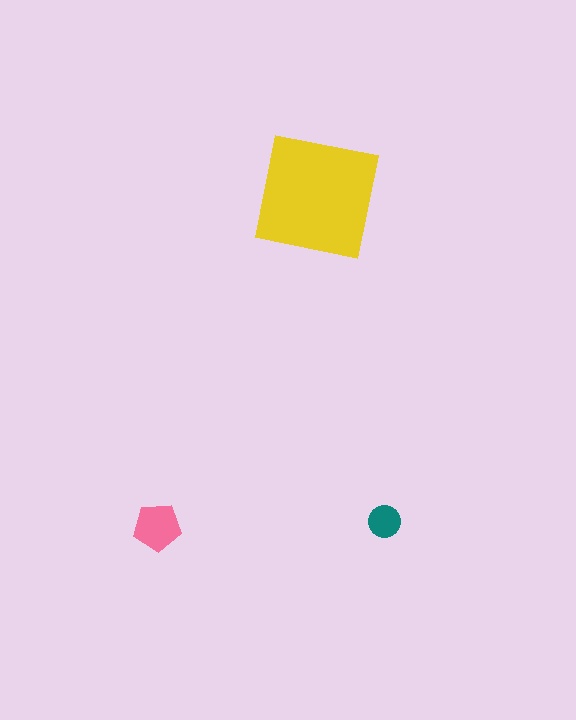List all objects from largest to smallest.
The yellow square, the pink pentagon, the teal circle.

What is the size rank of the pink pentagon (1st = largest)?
2nd.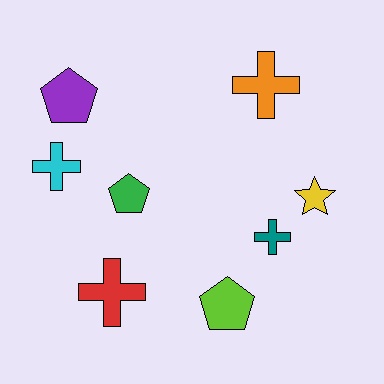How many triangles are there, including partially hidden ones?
There are no triangles.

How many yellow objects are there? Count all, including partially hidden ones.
There is 1 yellow object.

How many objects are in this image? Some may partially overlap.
There are 8 objects.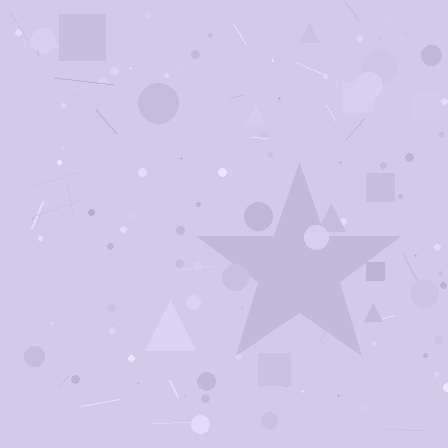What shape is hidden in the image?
A star is hidden in the image.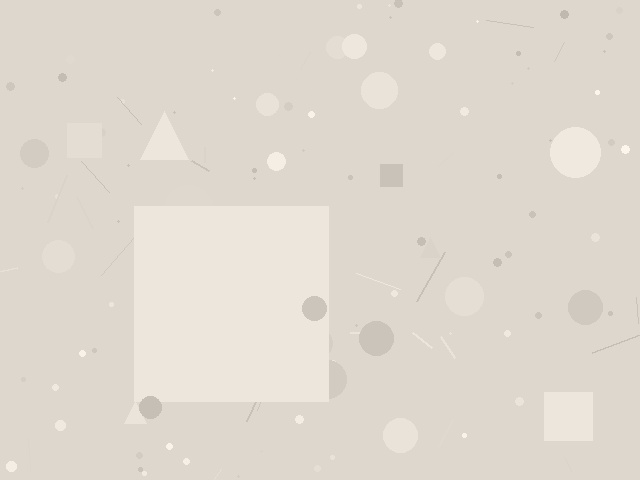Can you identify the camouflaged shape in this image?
The camouflaged shape is a square.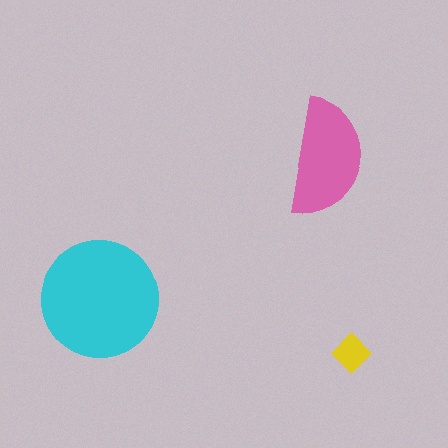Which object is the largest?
The cyan circle.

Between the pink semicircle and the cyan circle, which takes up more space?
The cyan circle.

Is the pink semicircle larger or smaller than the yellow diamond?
Larger.